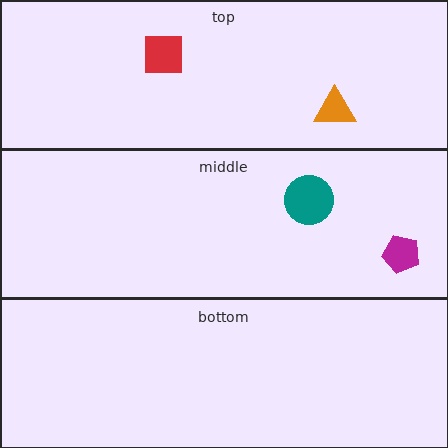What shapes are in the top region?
The orange triangle, the red square.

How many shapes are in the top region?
2.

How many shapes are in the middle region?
2.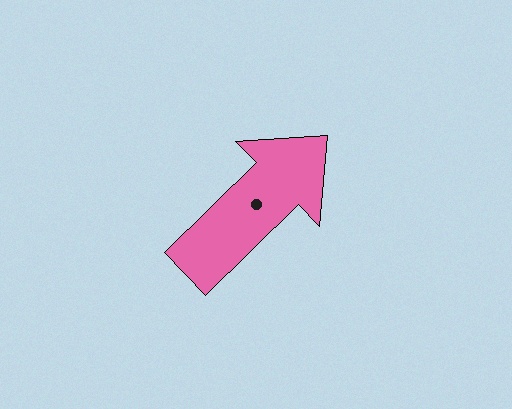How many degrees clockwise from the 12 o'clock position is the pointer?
Approximately 46 degrees.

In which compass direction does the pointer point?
Northeast.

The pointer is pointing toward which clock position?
Roughly 2 o'clock.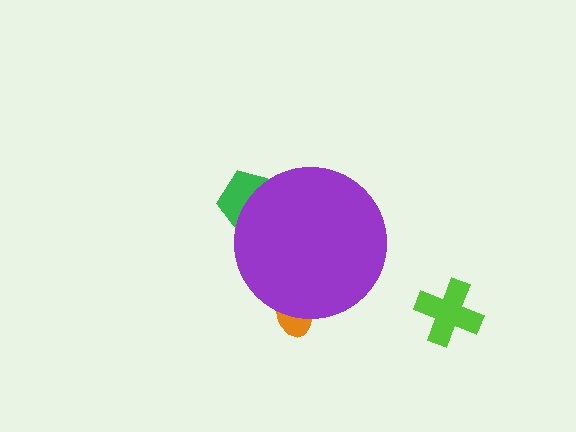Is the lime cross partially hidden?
No, the lime cross is fully visible.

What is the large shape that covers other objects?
A purple circle.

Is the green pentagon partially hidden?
Yes, the green pentagon is partially hidden behind the purple circle.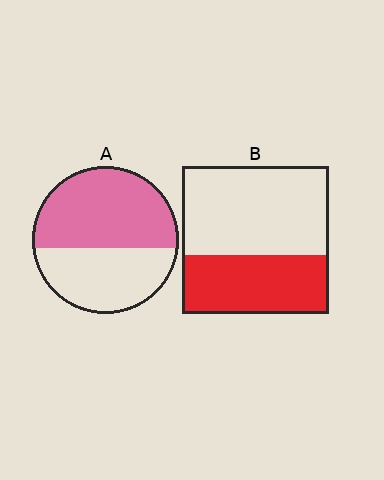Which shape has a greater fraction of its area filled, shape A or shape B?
Shape A.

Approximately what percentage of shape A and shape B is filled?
A is approximately 55% and B is approximately 40%.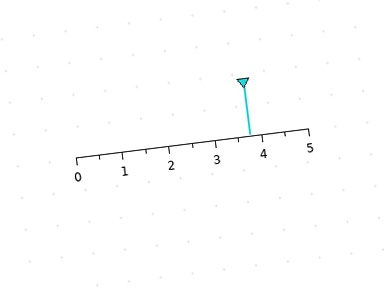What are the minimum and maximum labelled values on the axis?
The axis runs from 0 to 5.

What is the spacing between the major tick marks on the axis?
The major ticks are spaced 1 apart.